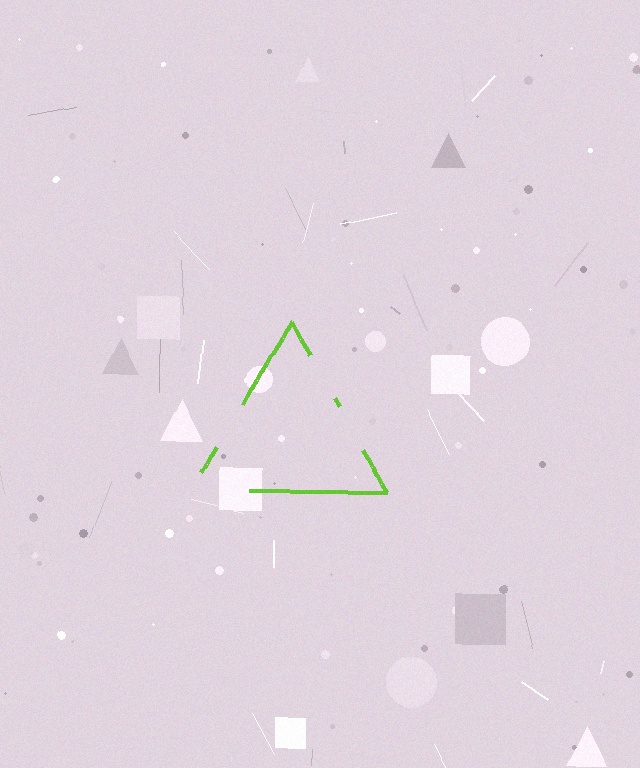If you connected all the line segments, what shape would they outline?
They would outline a triangle.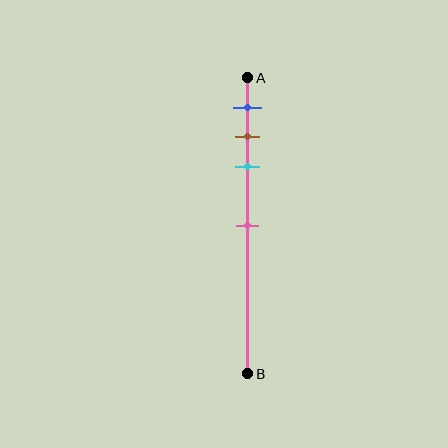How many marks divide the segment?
There are 4 marks dividing the segment.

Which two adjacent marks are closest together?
The brown and cyan marks are the closest adjacent pair.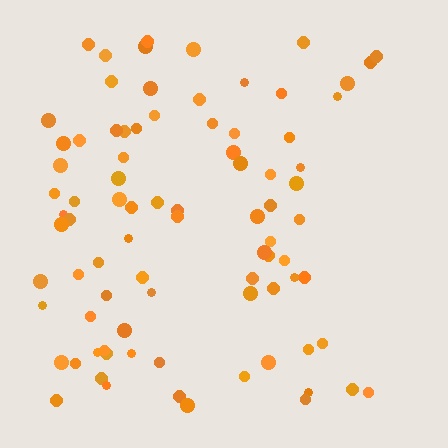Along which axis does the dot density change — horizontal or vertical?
Horizontal.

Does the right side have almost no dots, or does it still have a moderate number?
Still a moderate number, just noticeably fewer than the left.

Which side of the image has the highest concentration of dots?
The left.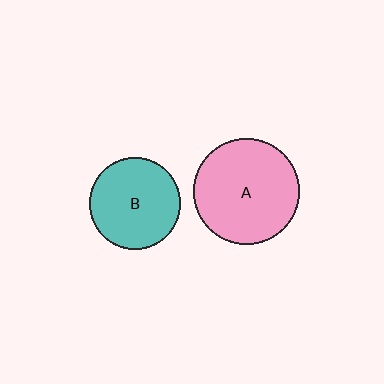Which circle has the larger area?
Circle A (pink).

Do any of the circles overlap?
No, none of the circles overlap.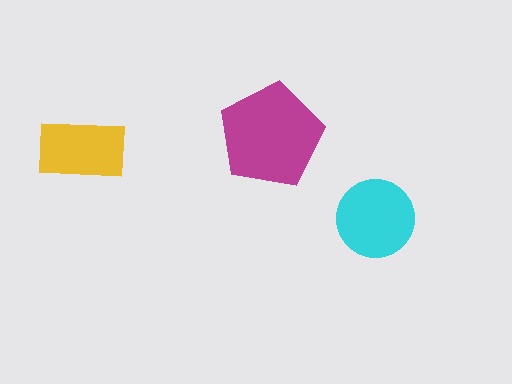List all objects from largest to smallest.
The magenta pentagon, the cyan circle, the yellow rectangle.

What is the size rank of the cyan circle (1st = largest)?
2nd.